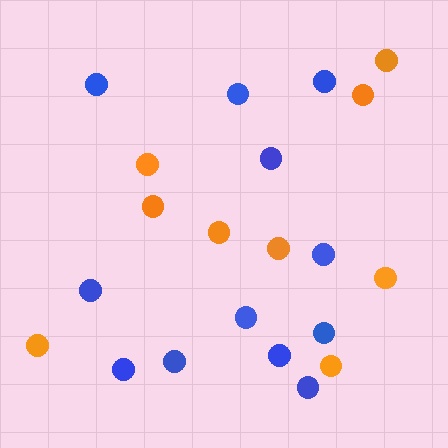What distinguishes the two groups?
There are 2 groups: one group of blue circles (12) and one group of orange circles (9).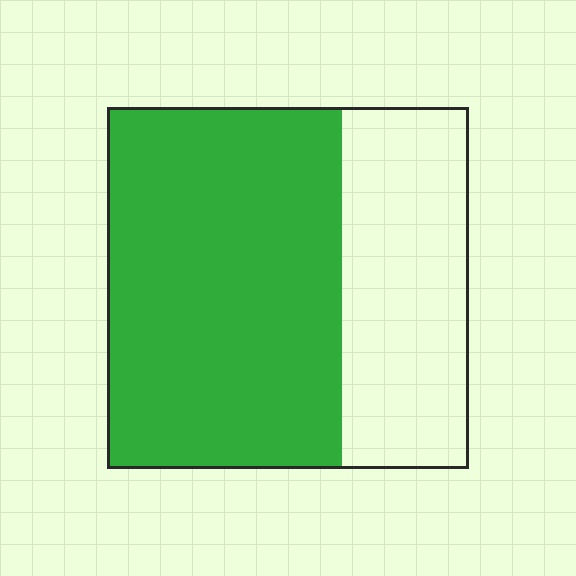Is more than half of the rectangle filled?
Yes.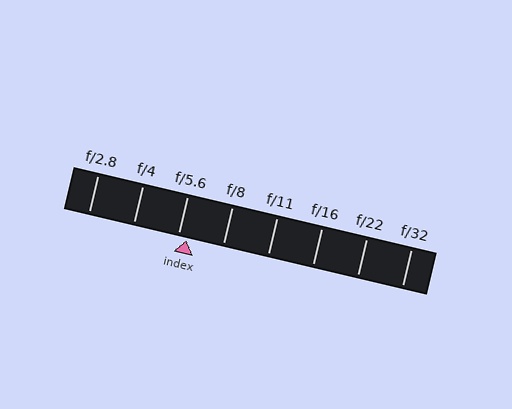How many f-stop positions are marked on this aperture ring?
There are 8 f-stop positions marked.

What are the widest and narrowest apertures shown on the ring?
The widest aperture shown is f/2.8 and the narrowest is f/32.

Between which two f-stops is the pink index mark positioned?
The index mark is between f/5.6 and f/8.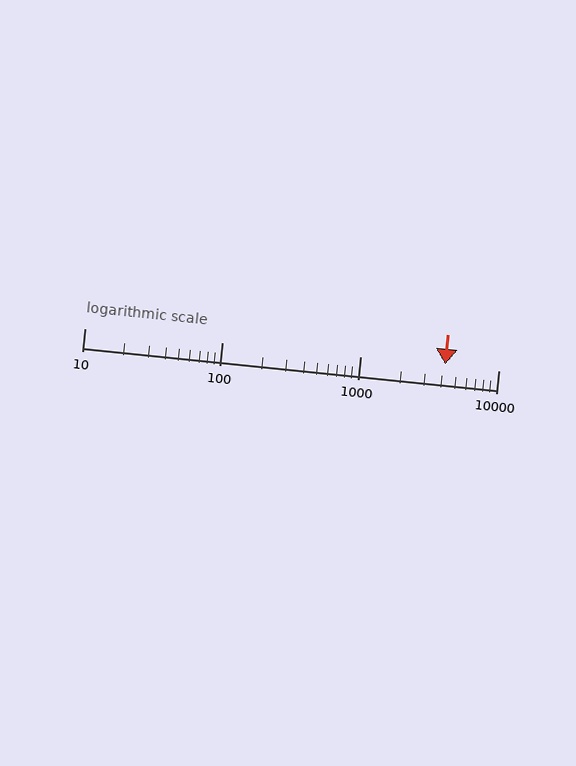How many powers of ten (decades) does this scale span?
The scale spans 3 decades, from 10 to 10000.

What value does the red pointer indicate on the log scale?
The pointer indicates approximately 4100.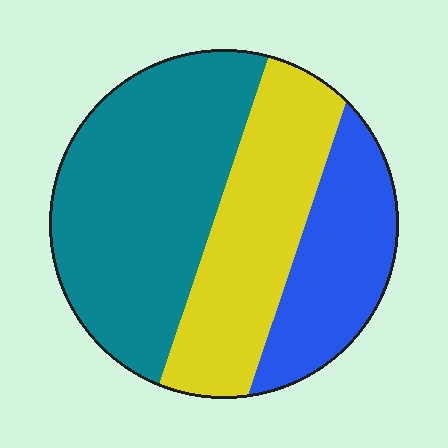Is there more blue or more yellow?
Yellow.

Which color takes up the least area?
Blue, at roughly 25%.